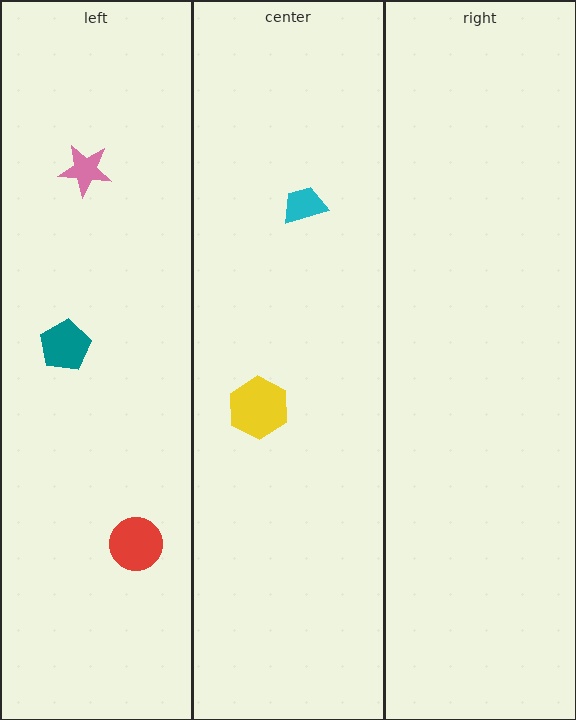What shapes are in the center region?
The cyan trapezoid, the yellow hexagon.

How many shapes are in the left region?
3.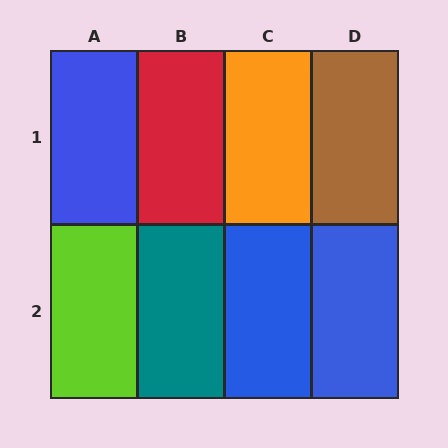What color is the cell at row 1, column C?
Orange.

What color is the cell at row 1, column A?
Blue.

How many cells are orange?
1 cell is orange.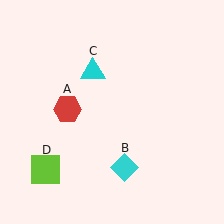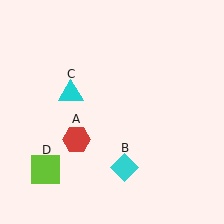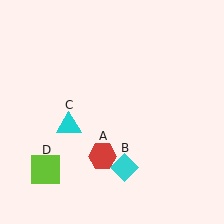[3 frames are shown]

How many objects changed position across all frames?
2 objects changed position: red hexagon (object A), cyan triangle (object C).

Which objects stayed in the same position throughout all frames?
Cyan diamond (object B) and lime square (object D) remained stationary.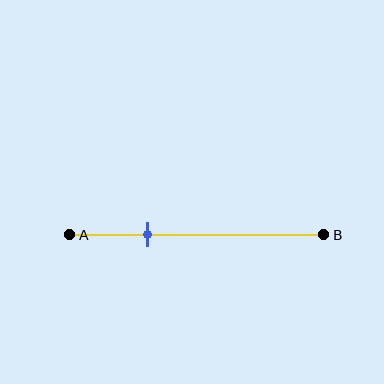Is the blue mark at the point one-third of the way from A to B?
Yes, the mark is approximately at the one-third point.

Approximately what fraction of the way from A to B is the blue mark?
The blue mark is approximately 30% of the way from A to B.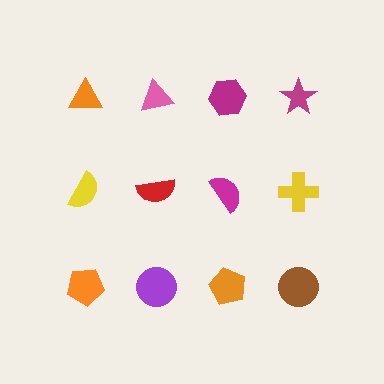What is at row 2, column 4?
A yellow cross.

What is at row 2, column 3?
A magenta semicircle.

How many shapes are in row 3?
4 shapes.